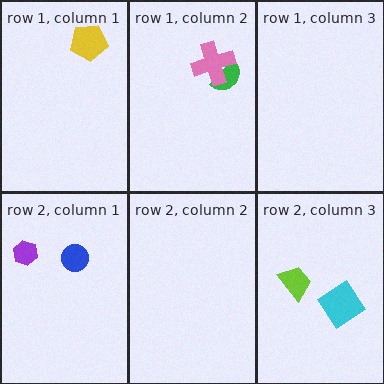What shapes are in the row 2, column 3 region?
The lime trapezoid, the cyan diamond.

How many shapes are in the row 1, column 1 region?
1.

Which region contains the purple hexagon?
The row 2, column 1 region.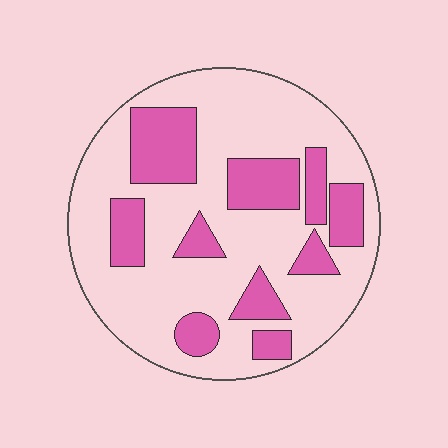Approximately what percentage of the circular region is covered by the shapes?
Approximately 30%.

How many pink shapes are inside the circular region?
10.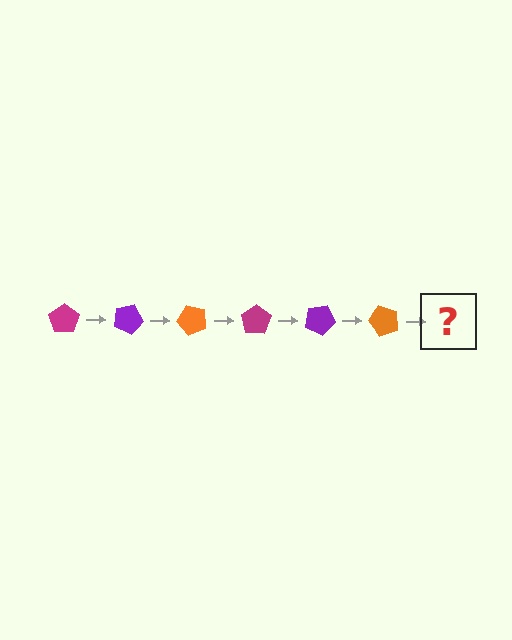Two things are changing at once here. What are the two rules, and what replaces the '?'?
The two rules are that it rotates 25 degrees each step and the color cycles through magenta, purple, and orange. The '?' should be a magenta pentagon, rotated 150 degrees from the start.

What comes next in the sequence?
The next element should be a magenta pentagon, rotated 150 degrees from the start.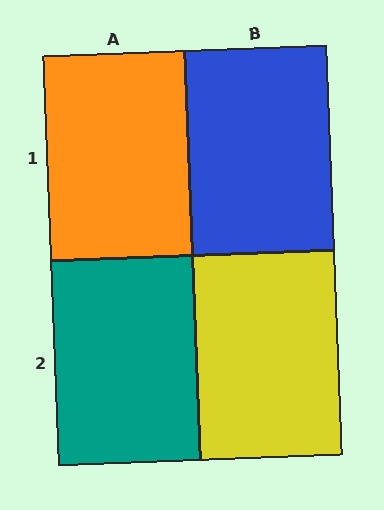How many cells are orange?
1 cell is orange.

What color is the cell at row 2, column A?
Teal.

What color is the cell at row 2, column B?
Yellow.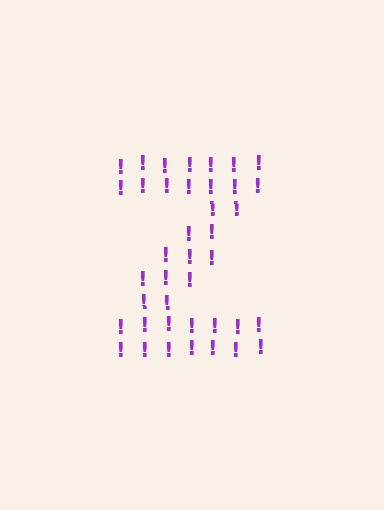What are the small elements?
The small elements are exclamation marks.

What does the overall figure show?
The overall figure shows the letter Z.